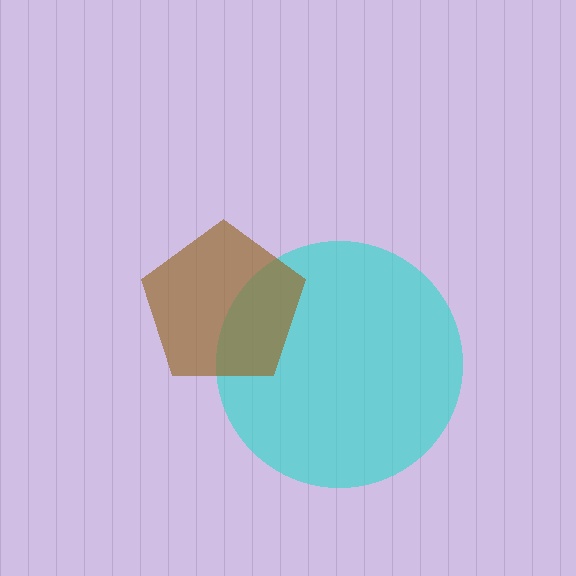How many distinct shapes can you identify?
There are 2 distinct shapes: a cyan circle, a brown pentagon.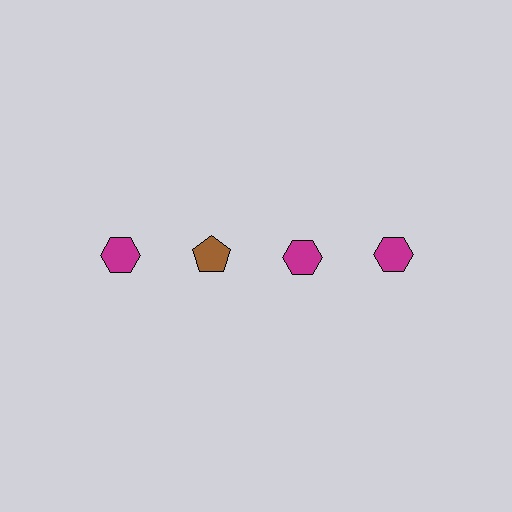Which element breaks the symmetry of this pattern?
The brown pentagon in the top row, second from left column breaks the symmetry. All other shapes are magenta hexagons.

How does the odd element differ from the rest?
It differs in both color (brown instead of magenta) and shape (pentagon instead of hexagon).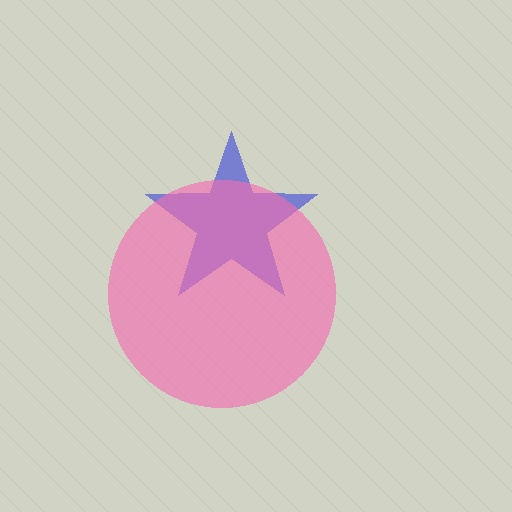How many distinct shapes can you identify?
There are 2 distinct shapes: a blue star, a pink circle.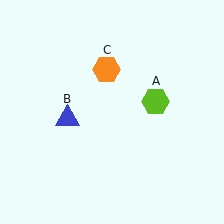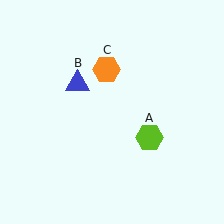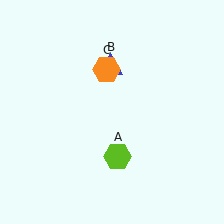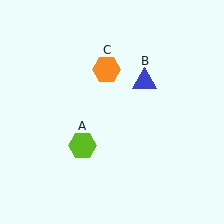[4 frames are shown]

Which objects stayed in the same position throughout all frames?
Orange hexagon (object C) remained stationary.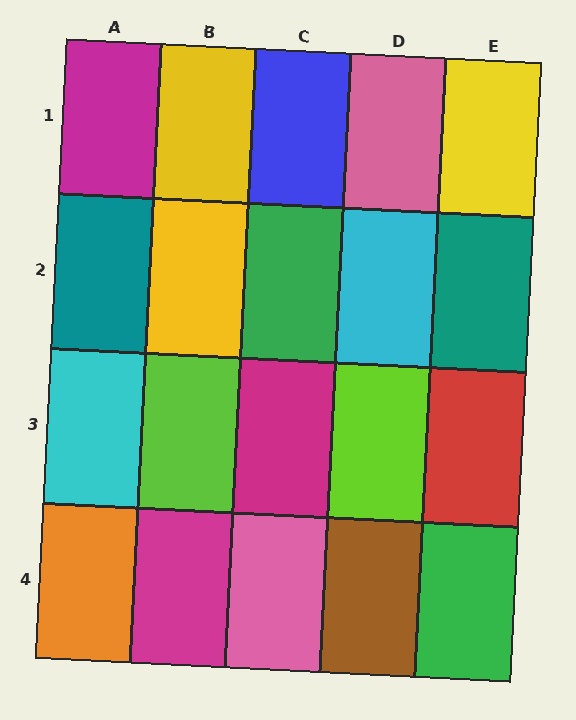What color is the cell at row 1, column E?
Yellow.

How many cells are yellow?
3 cells are yellow.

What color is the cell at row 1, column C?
Blue.